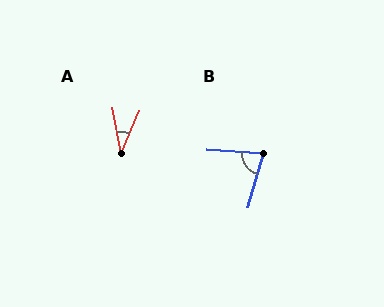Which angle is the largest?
B, at approximately 78 degrees.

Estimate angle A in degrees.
Approximately 34 degrees.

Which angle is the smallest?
A, at approximately 34 degrees.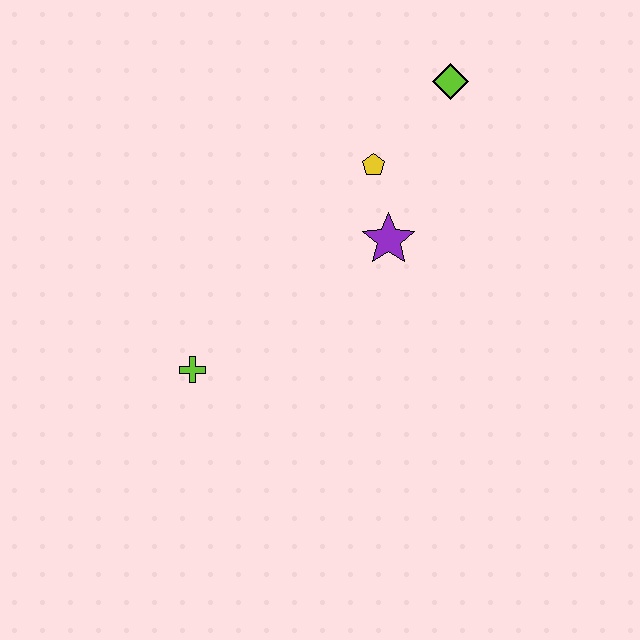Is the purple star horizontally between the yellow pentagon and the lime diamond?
Yes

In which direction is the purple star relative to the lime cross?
The purple star is to the right of the lime cross.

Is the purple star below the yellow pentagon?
Yes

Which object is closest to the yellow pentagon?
The purple star is closest to the yellow pentagon.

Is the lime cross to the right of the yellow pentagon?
No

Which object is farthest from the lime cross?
The lime diamond is farthest from the lime cross.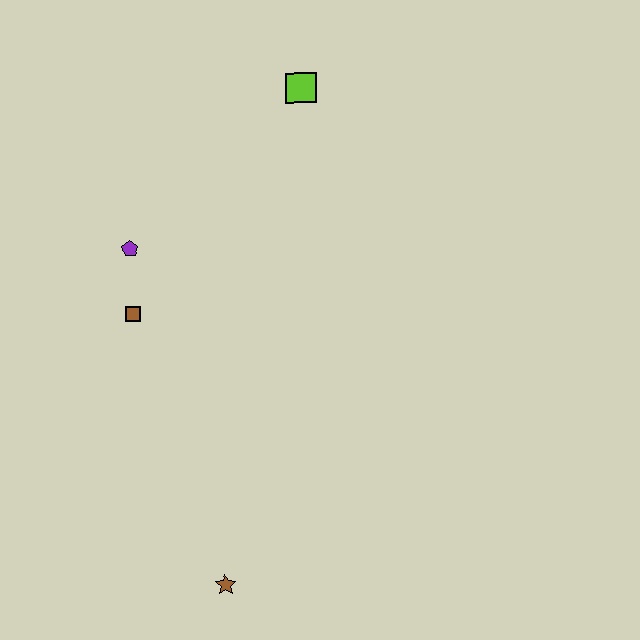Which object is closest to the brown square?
The purple pentagon is closest to the brown square.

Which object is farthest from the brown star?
The lime square is farthest from the brown star.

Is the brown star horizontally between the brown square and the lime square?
Yes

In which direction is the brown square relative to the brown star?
The brown square is above the brown star.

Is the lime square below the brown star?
No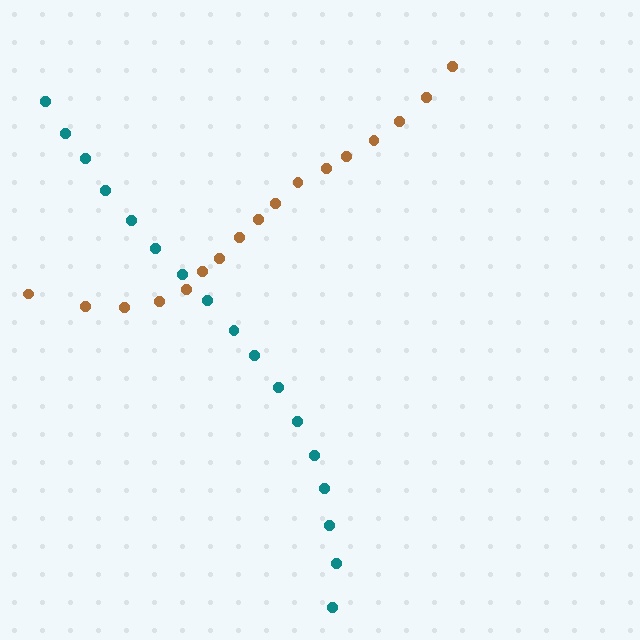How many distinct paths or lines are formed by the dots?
There are 2 distinct paths.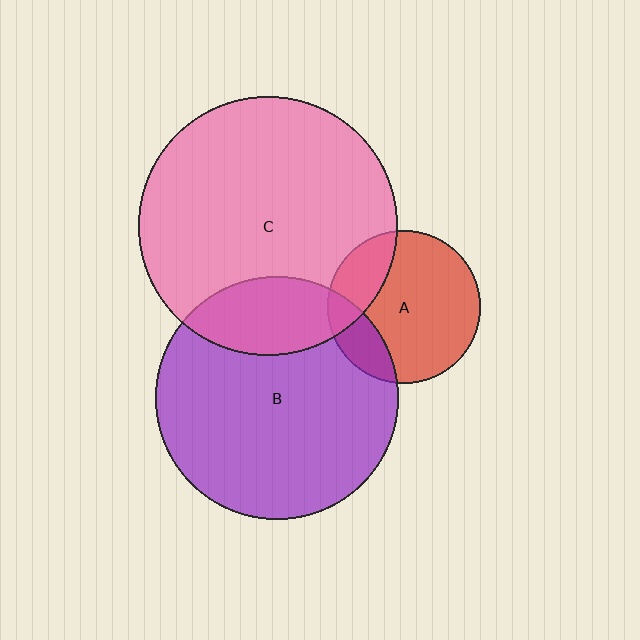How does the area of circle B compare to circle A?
Approximately 2.5 times.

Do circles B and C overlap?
Yes.